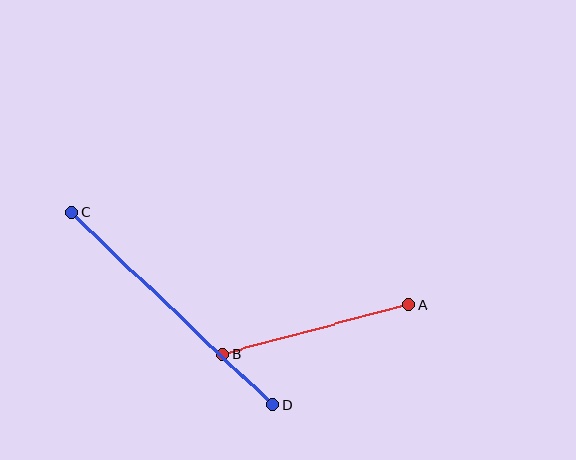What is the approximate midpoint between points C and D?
The midpoint is at approximately (172, 309) pixels.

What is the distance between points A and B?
The distance is approximately 192 pixels.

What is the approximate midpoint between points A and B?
The midpoint is at approximately (316, 329) pixels.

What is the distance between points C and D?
The distance is approximately 278 pixels.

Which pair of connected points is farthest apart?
Points C and D are farthest apart.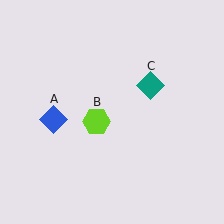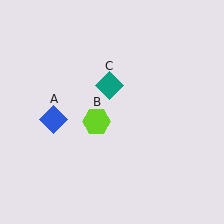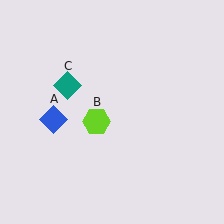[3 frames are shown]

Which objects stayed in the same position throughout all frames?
Blue diamond (object A) and lime hexagon (object B) remained stationary.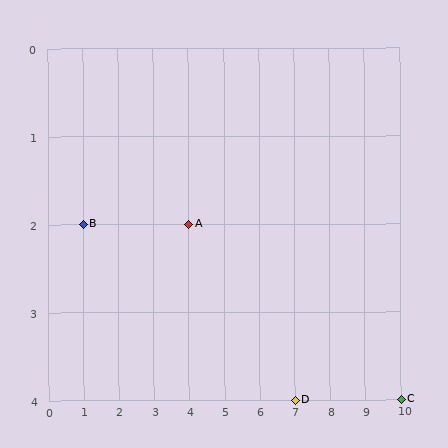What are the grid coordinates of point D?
Point D is at grid coordinates (7, 4).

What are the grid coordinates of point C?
Point C is at grid coordinates (10, 4).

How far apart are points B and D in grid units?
Points B and D are 6 columns and 2 rows apart (about 6.3 grid units diagonally).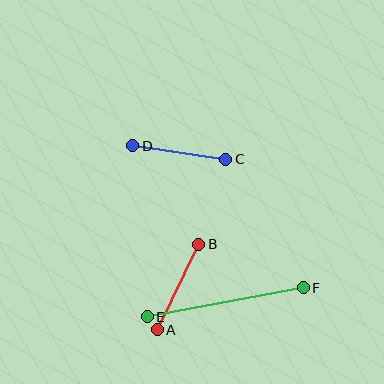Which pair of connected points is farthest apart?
Points E and F are farthest apart.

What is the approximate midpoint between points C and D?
The midpoint is at approximately (179, 153) pixels.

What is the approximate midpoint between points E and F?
The midpoint is at approximately (225, 302) pixels.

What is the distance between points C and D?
The distance is approximately 94 pixels.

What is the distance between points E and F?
The distance is approximately 159 pixels.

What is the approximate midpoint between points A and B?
The midpoint is at approximately (178, 287) pixels.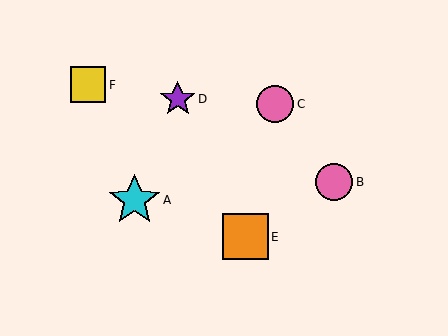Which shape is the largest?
The cyan star (labeled A) is the largest.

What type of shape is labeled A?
Shape A is a cyan star.